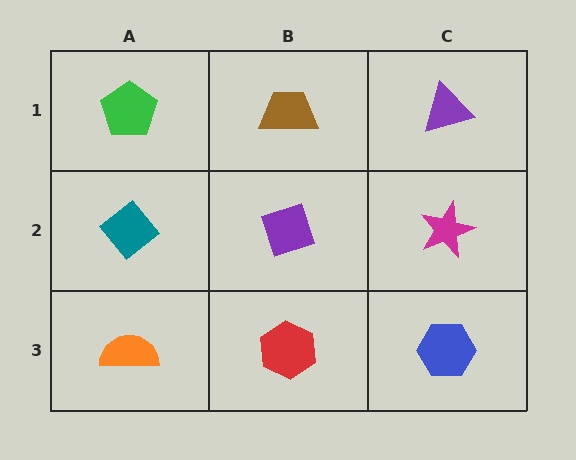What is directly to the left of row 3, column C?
A red hexagon.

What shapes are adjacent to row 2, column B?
A brown trapezoid (row 1, column B), a red hexagon (row 3, column B), a teal diamond (row 2, column A), a magenta star (row 2, column C).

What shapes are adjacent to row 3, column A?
A teal diamond (row 2, column A), a red hexagon (row 3, column B).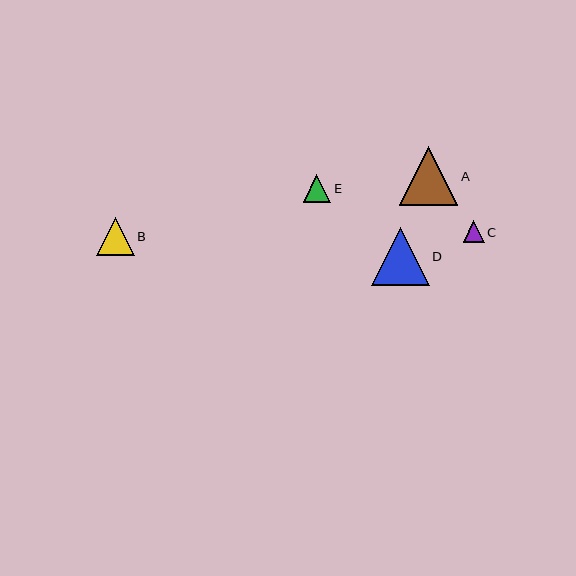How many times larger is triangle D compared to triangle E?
Triangle D is approximately 2.1 times the size of triangle E.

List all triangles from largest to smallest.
From largest to smallest: A, D, B, E, C.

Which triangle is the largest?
Triangle A is the largest with a size of approximately 58 pixels.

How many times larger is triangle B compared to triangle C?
Triangle B is approximately 1.8 times the size of triangle C.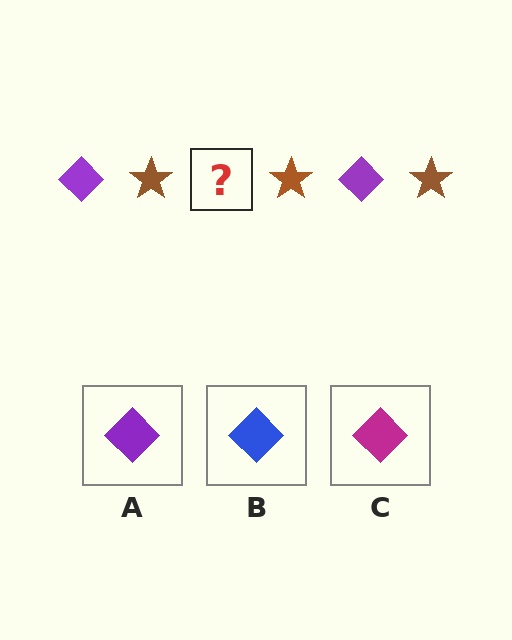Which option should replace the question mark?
Option A.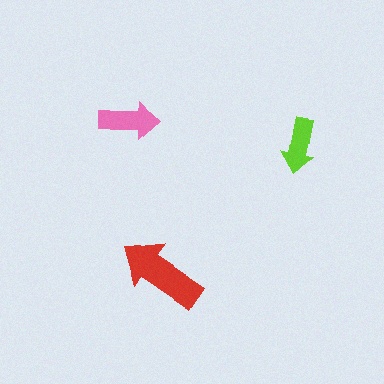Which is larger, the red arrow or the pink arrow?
The red one.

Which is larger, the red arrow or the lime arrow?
The red one.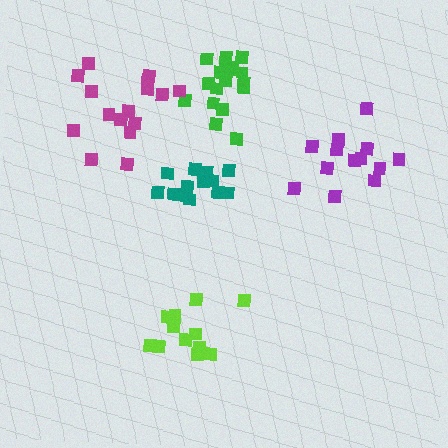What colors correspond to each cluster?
The clusters are colored: purple, green, teal, lime, magenta.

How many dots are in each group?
Group 1: 13 dots, Group 2: 18 dots, Group 3: 14 dots, Group 4: 12 dots, Group 5: 16 dots (73 total).